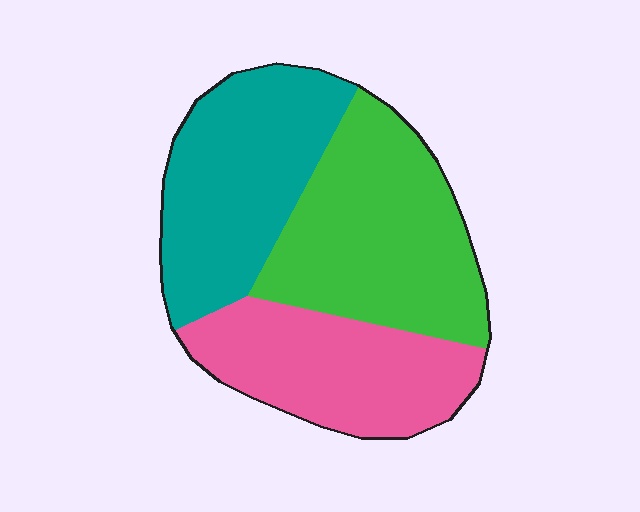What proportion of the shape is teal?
Teal takes up about one third (1/3) of the shape.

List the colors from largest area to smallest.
From largest to smallest: green, teal, pink.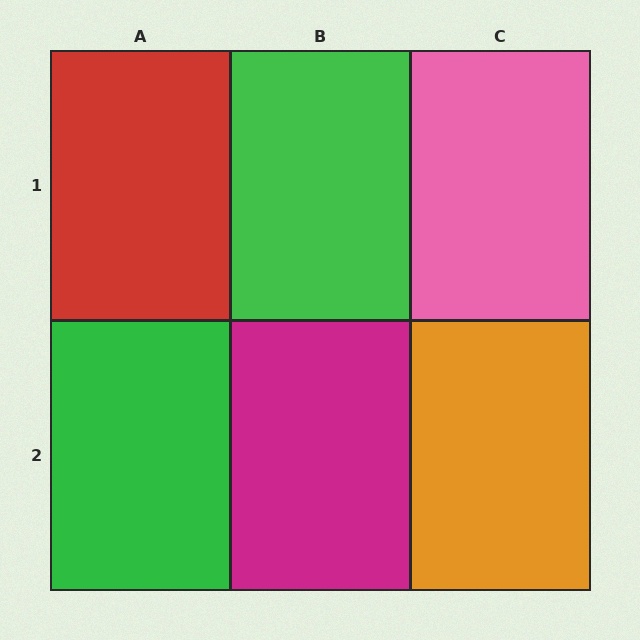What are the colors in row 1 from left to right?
Red, green, pink.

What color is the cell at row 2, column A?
Green.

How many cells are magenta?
1 cell is magenta.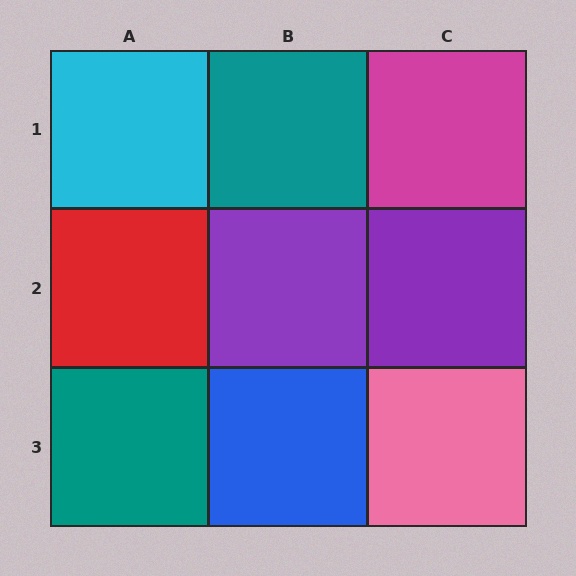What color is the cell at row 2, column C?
Purple.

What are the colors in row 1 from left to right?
Cyan, teal, magenta.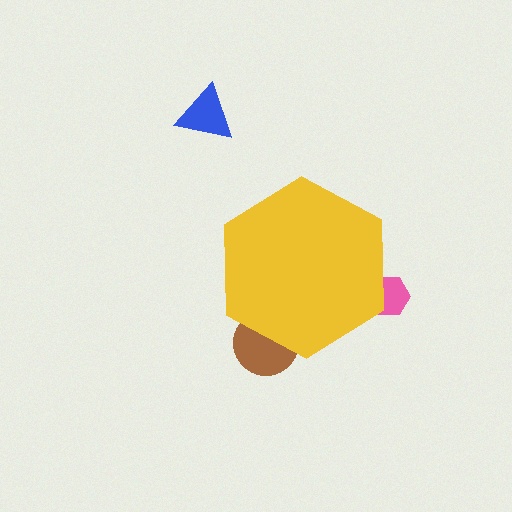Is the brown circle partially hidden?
Yes, the brown circle is partially hidden behind the yellow hexagon.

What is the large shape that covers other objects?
A yellow hexagon.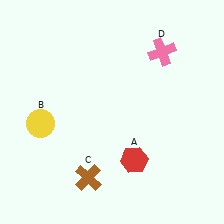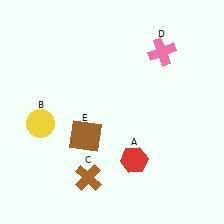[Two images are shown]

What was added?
A brown square (E) was added in Image 2.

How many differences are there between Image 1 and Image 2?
There is 1 difference between the two images.